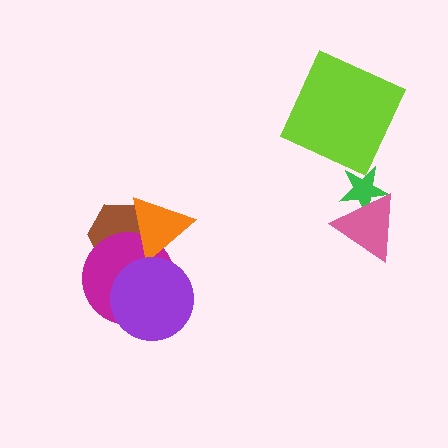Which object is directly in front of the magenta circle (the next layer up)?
The orange triangle is directly in front of the magenta circle.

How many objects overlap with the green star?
1 object overlaps with the green star.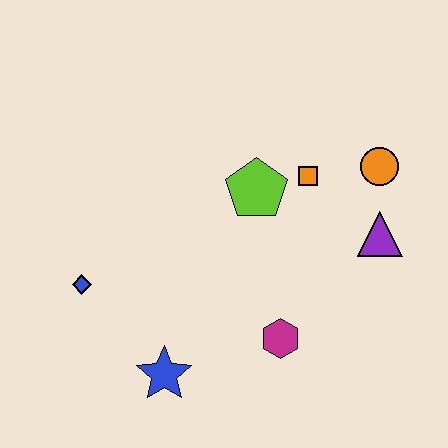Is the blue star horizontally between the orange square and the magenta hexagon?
No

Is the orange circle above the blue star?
Yes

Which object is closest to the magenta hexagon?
The blue star is closest to the magenta hexagon.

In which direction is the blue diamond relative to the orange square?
The blue diamond is to the left of the orange square.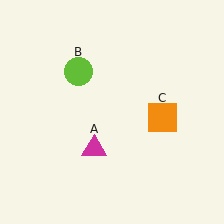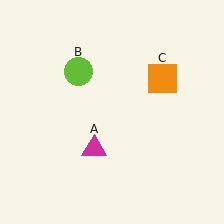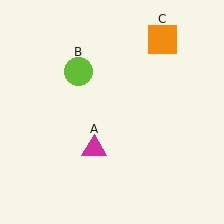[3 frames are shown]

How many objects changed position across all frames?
1 object changed position: orange square (object C).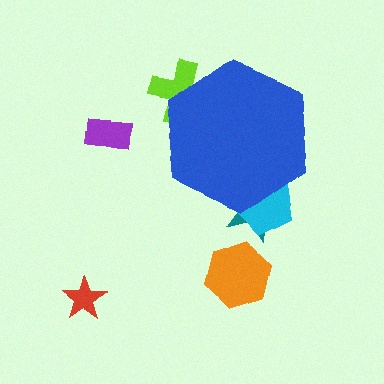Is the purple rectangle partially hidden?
No, the purple rectangle is fully visible.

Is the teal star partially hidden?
Yes, the teal star is partially hidden behind the blue hexagon.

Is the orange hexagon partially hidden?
No, the orange hexagon is fully visible.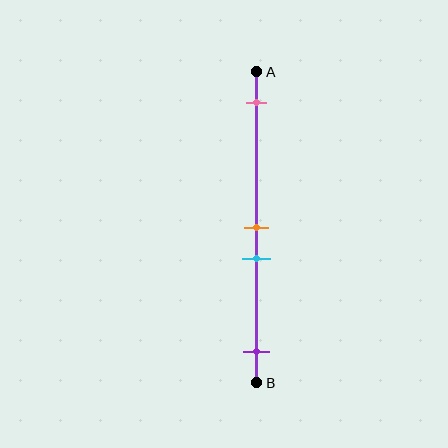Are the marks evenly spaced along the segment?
No, the marks are not evenly spaced.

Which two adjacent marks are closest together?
The orange and cyan marks are the closest adjacent pair.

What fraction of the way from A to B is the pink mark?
The pink mark is approximately 10% (0.1) of the way from A to B.